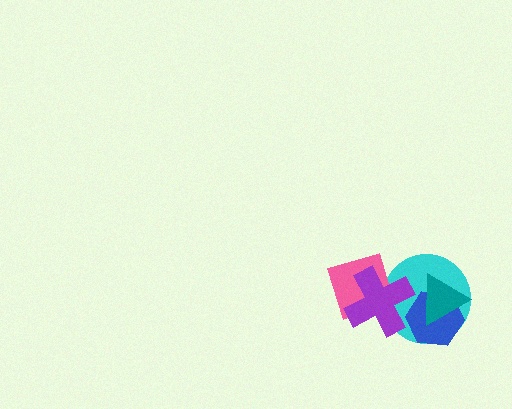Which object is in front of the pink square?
The purple cross is in front of the pink square.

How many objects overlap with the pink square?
1 object overlaps with the pink square.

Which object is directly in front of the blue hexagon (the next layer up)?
The purple cross is directly in front of the blue hexagon.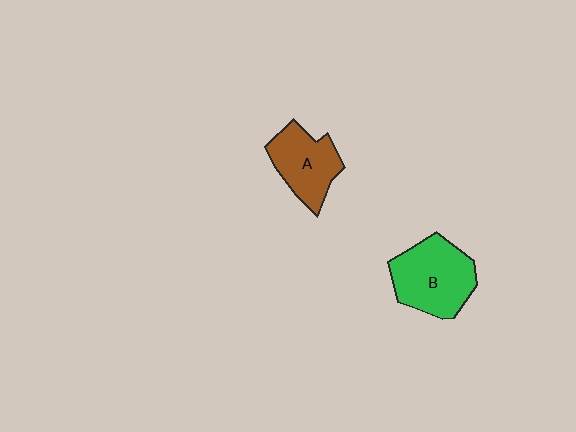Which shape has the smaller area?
Shape A (brown).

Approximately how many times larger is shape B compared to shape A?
Approximately 1.3 times.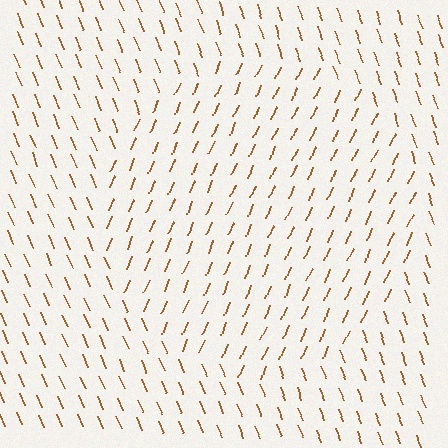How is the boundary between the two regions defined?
The boundary is defined purely by a change in line orientation (approximately 45 degrees difference). All lines are the same color and thickness.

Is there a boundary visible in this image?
Yes, there is a texture boundary formed by a change in line orientation.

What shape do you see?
I see a circle.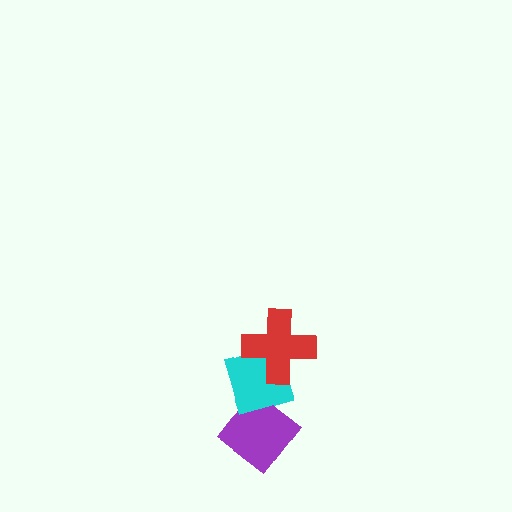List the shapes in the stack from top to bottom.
From top to bottom: the red cross, the cyan diamond, the purple diamond.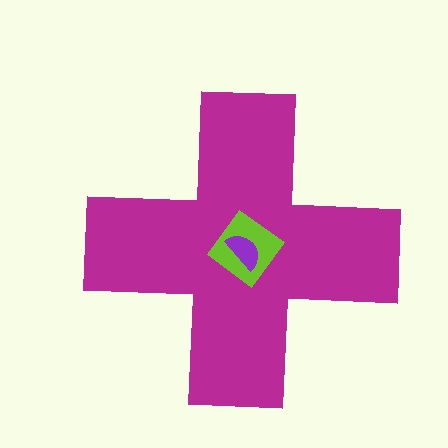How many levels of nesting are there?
3.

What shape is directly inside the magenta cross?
The lime diamond.